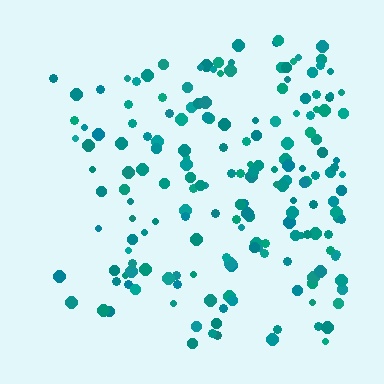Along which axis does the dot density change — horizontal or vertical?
Horizontal.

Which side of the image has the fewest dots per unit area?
The left.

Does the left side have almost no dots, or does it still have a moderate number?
Still a moderate number, just noticeably fewer than the right.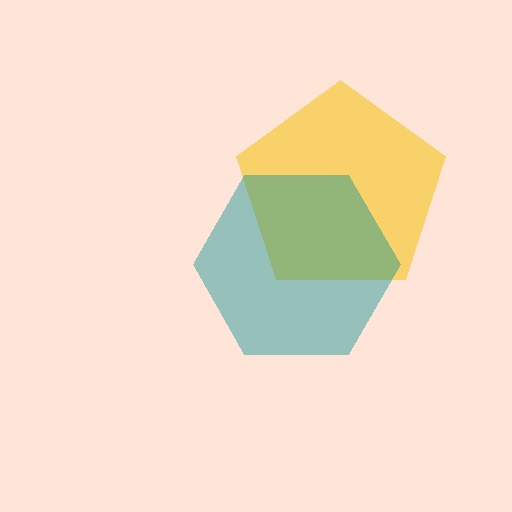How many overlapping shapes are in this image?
There are 2 overlapping shapes in the image.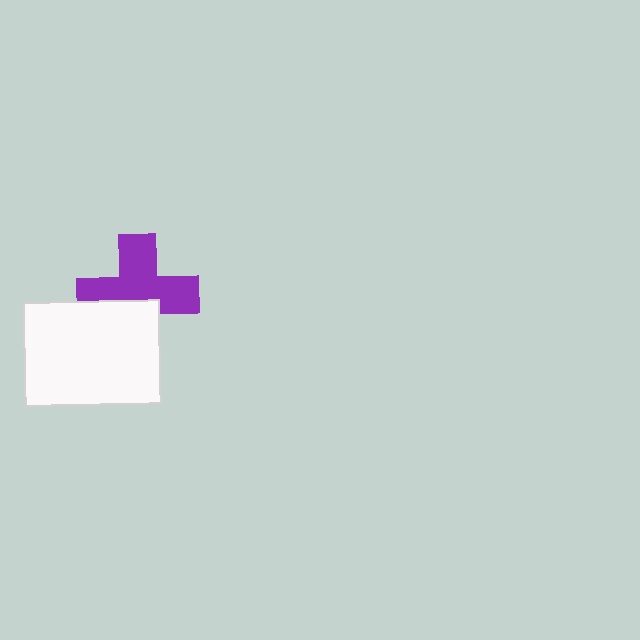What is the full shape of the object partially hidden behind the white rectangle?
The partially hidden object is a purple cross.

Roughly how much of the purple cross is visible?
About half of it is visible (roughly 63%).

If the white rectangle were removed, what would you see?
You would see the complete purple cross.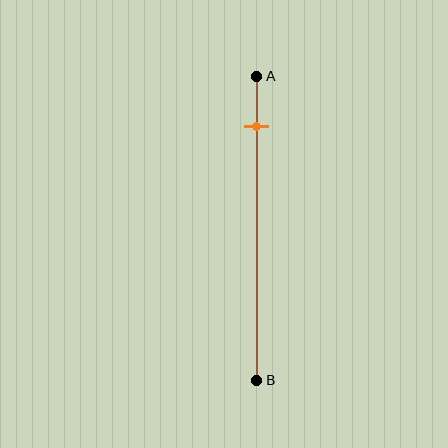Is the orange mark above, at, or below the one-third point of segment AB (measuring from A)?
The orange mark is above the one-third point of segment AB.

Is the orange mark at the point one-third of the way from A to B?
No, the mark is at about 15% from A, not at the 33% one-third point.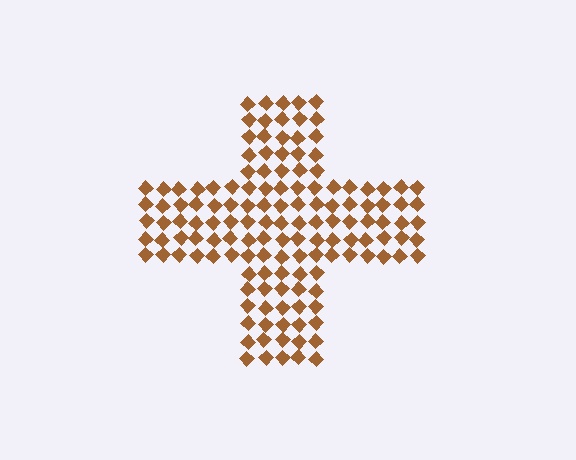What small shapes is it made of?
It is made of small diamonds.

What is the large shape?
The large shape is a cross.